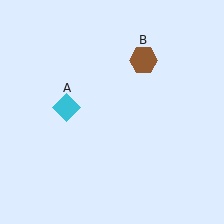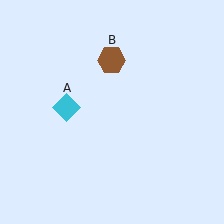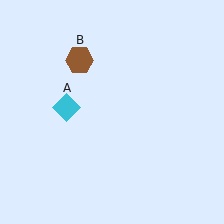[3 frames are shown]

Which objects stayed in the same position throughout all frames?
Cyan diamond (object A) remained stationary.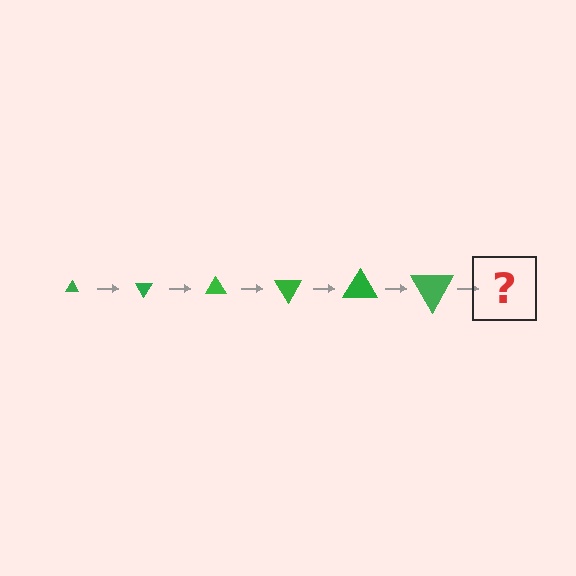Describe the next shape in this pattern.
It should be a triangle, larger than the previous one and rotated 360 degrees from the start.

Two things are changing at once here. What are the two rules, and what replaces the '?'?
The two rules are that the triangle grows larger each step and it rotates 60 degrees each step. The '?' should be a triangle, larger than the previous one and rotated 360 degrees from the start.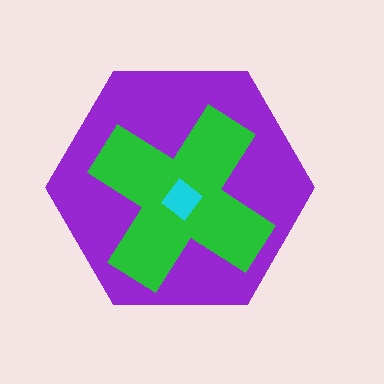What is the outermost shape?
The purple hexagon.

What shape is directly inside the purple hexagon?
The green cross.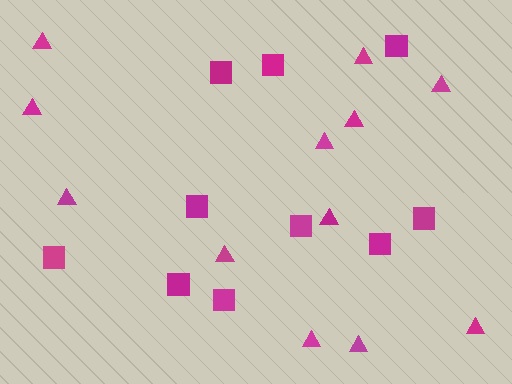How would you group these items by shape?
There are 2 groups: one group of squares (10) and one group of triangles (12).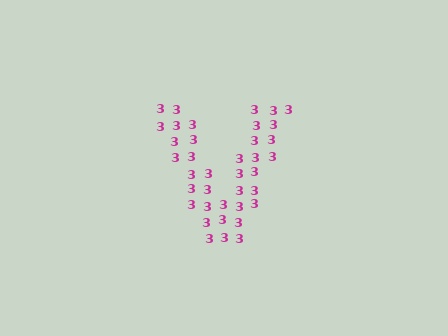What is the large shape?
The large shape is the letter V.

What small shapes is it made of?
It is made of small digit 3's.